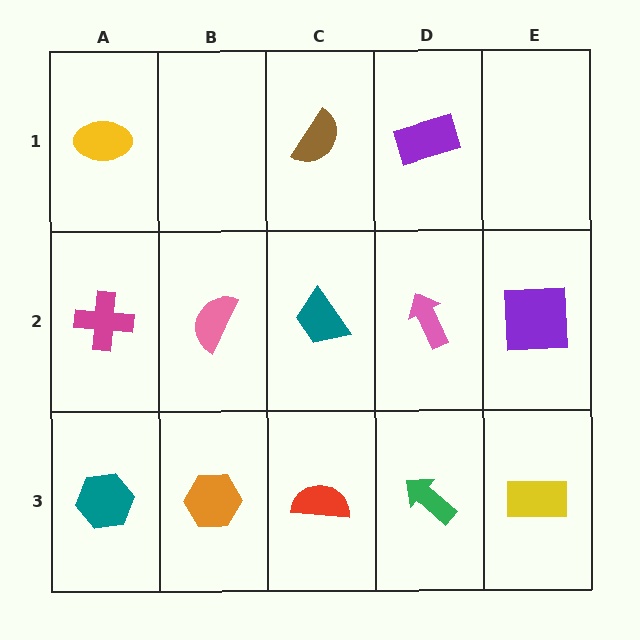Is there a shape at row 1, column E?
No, that cell is empty.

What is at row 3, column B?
An orange hexagon.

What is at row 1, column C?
A brown semicircle.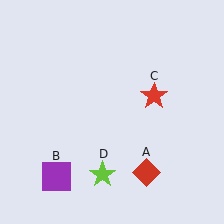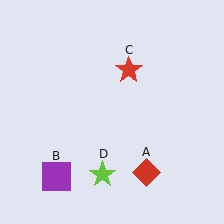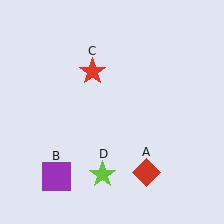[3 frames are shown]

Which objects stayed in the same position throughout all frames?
Red diamond (object A) and purple square (object B) and lime star (object D) remained stationary.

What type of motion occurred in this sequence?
The red star (object C) rotated counterclockwise around the center of the scene.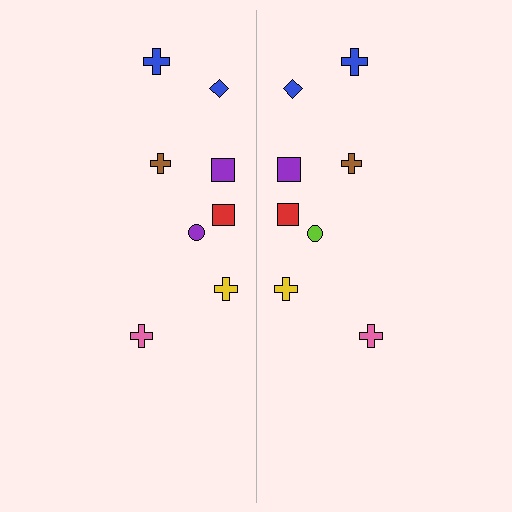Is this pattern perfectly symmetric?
No, the pattern is not perfectly symmetric. The lime circle on the right side breaks the symmetry — its mirror counterpart is purple.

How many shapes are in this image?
There are 16 shapes in this image.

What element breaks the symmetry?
The lime circle on the right side breaks the symmetry — its mirror counterpart is purple.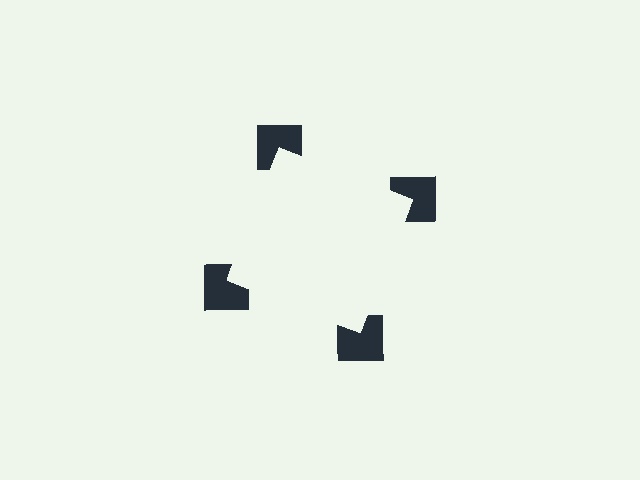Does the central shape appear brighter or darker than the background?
It typically appears slightly brighter than the background, even though no actual brightness change is drawn.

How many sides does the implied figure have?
4 sides.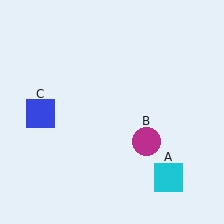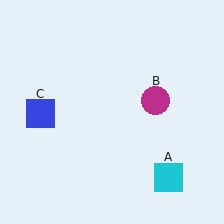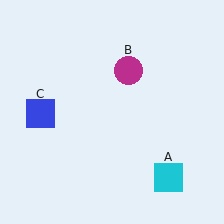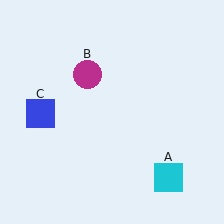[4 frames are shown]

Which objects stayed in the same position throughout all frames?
Cyan square (object A) and blue square (object C) remained stationary.